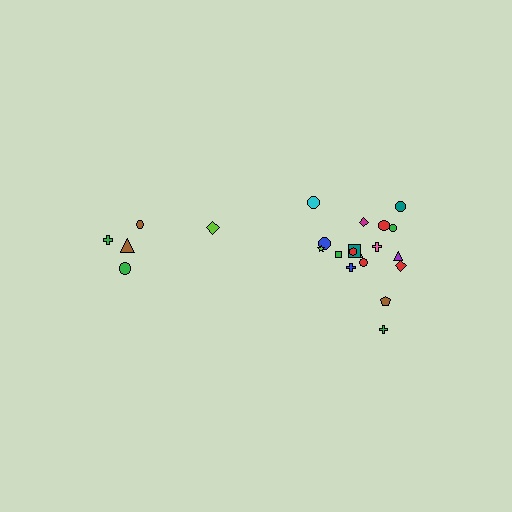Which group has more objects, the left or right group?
The right group.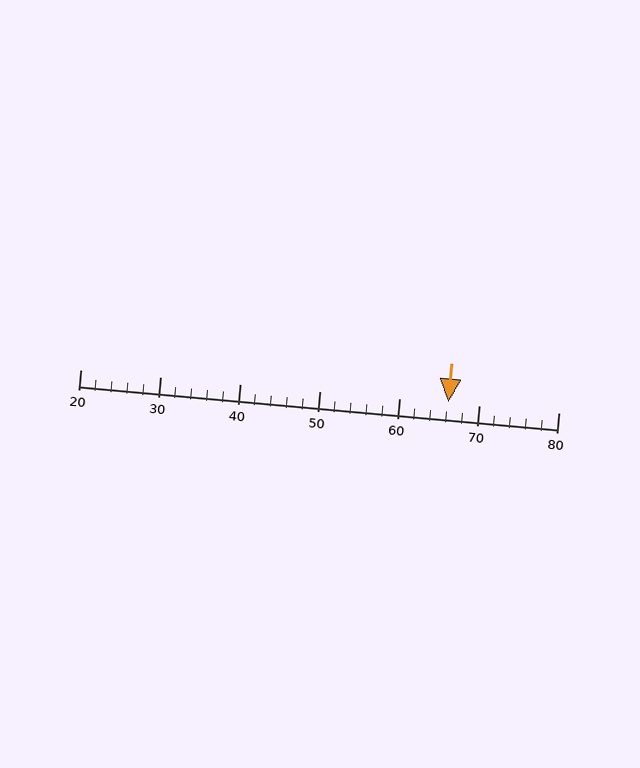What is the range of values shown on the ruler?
The ruler shows values from 20 to 80.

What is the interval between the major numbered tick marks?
The major tick marks are spaced 10 units apart.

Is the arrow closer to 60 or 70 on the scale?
The arrow is closer to 70.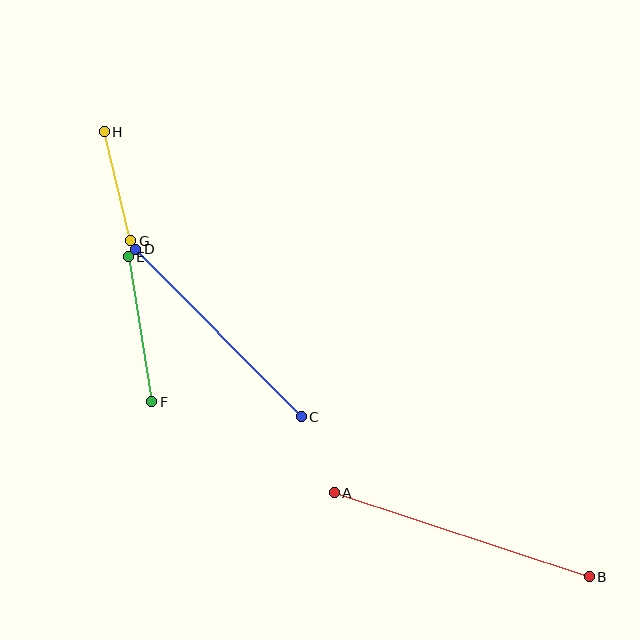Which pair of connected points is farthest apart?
Points A and B are farthest apart.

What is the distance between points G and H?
The distance is approximately 112 pixels.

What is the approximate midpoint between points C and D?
The midpoint is at approximately (219, 333) pixels.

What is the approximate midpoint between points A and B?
The midpoint is at approximately (462, 535) pixels.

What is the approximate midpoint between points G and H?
The midpoint is at approximately (118, 186) pixels.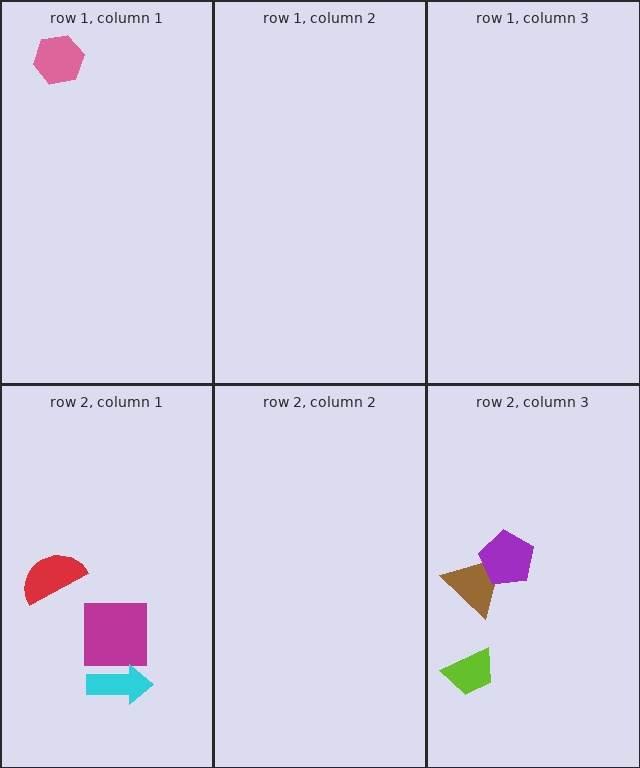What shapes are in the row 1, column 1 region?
The pink hexagon.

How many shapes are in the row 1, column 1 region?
1.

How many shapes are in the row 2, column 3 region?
3.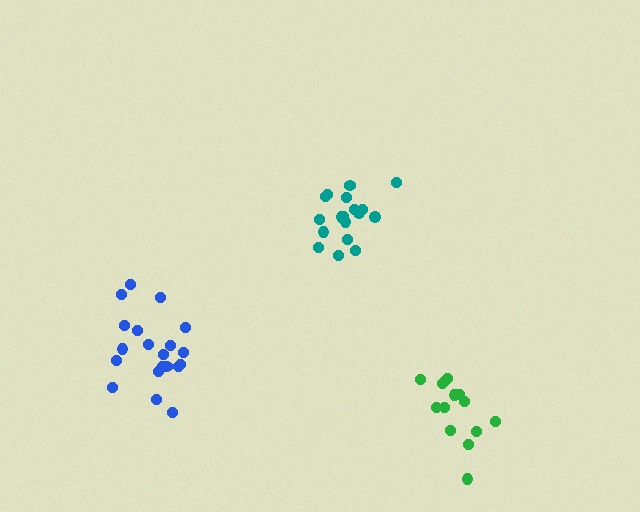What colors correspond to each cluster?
The clusters are colored: green, blue, teal.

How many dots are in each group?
Group 1: 14 dots, Group 2: 20 dots, Group 3: 18 dots (52 total).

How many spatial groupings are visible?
There are 3 spatial groupings.